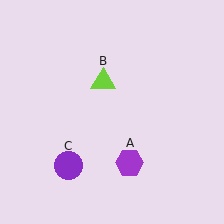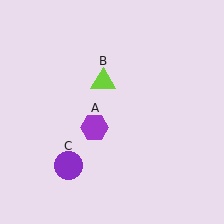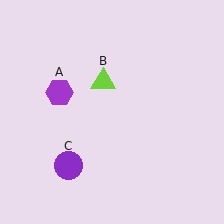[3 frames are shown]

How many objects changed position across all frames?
1 object changed position: purple hexagon (object A).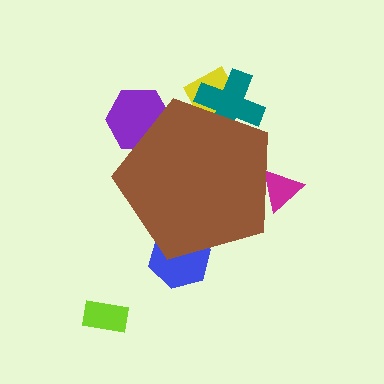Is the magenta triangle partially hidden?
Yes, the magenta triangle is partially hidden behind the brown pentagon.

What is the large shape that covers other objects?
A brown pentagon.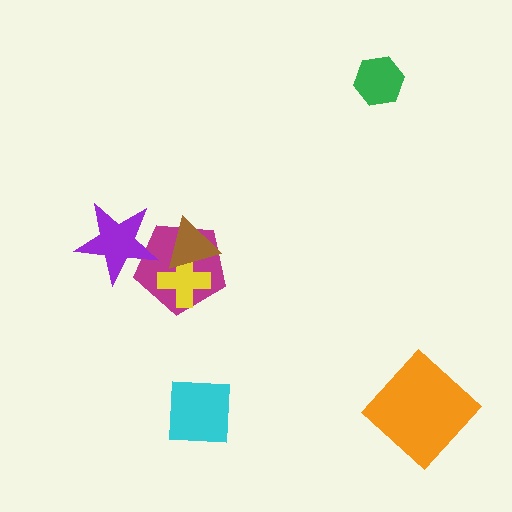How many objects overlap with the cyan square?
0 objects overlap with the cyan square.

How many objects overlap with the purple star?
1 object overlaps with the purple star.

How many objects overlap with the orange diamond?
0 objects overlap with the orange diamond.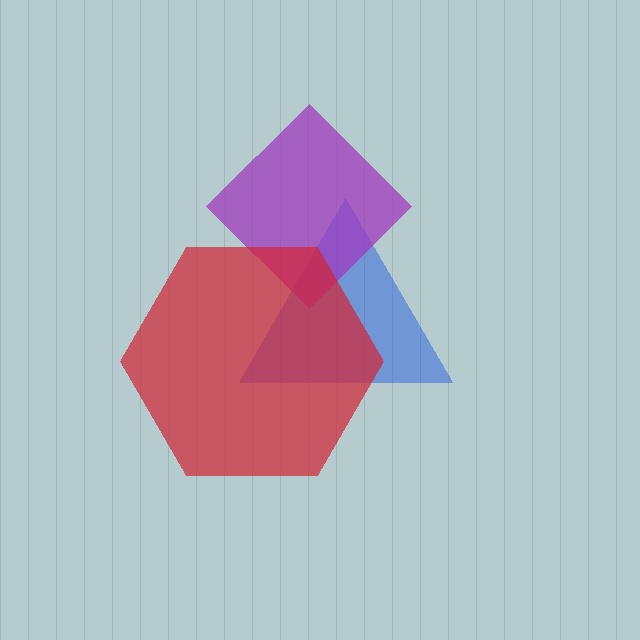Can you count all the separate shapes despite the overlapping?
Yes, there are 3 separate shapes.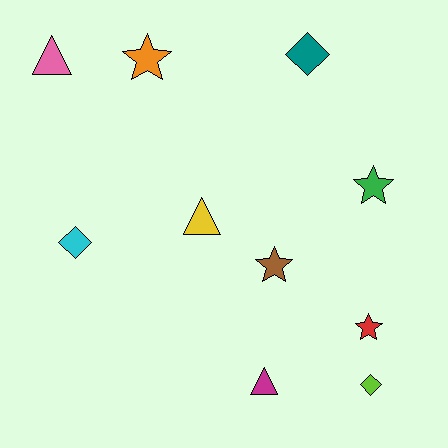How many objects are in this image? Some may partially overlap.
There are 10 objects.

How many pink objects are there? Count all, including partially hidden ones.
There is 1 pink object.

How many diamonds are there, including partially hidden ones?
There are 3 diamonds.